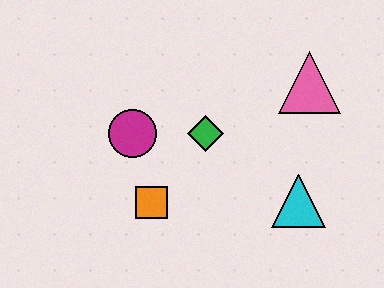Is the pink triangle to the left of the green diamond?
No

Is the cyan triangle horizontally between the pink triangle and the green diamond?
Yes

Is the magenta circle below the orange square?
No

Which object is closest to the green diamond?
The magenta circle is closest to the green diamond.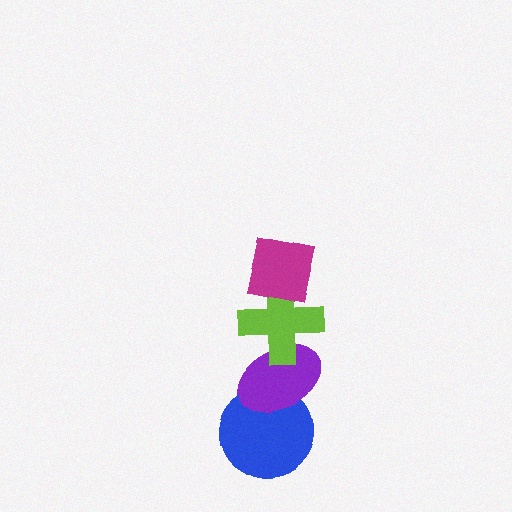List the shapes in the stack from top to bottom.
From top to bottom: the magenta square, the lime cross, the purple ellipse, the blue circle.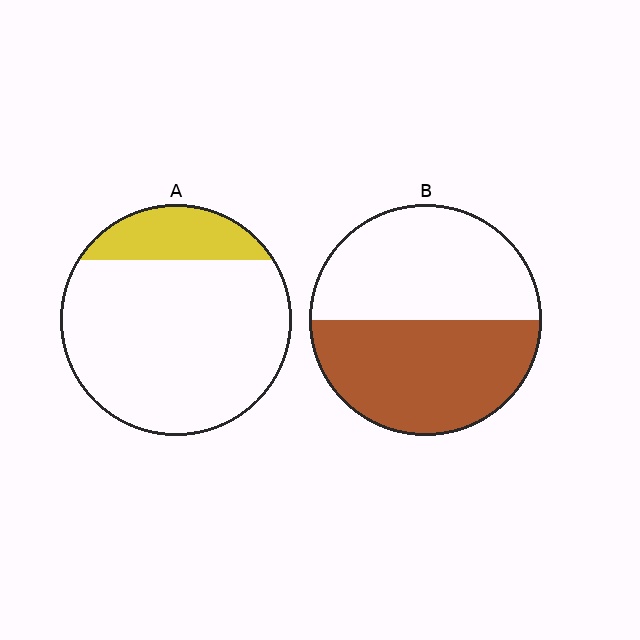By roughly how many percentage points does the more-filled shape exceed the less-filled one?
By roughly 30 percentage points (B over A).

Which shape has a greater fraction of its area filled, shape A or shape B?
Shape B.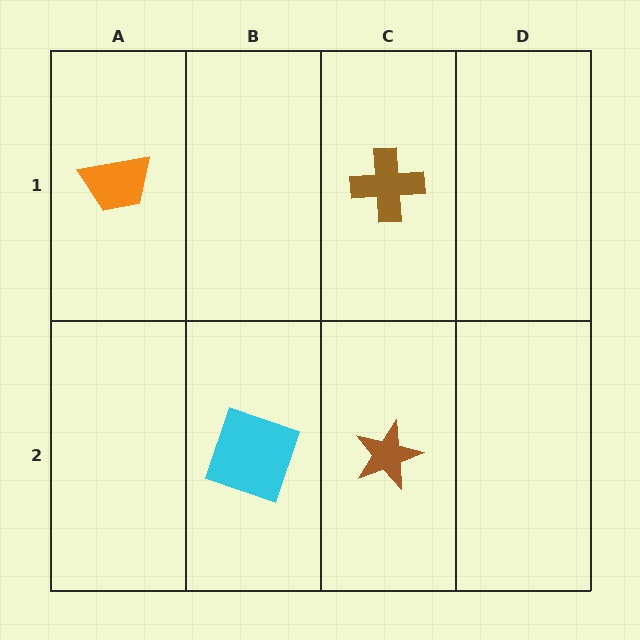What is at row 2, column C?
A brown star.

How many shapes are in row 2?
2 shapes.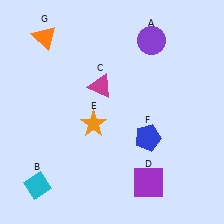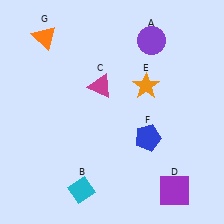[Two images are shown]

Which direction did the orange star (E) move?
The orange star (E) moved right.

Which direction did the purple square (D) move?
The purple square (D) moved right.